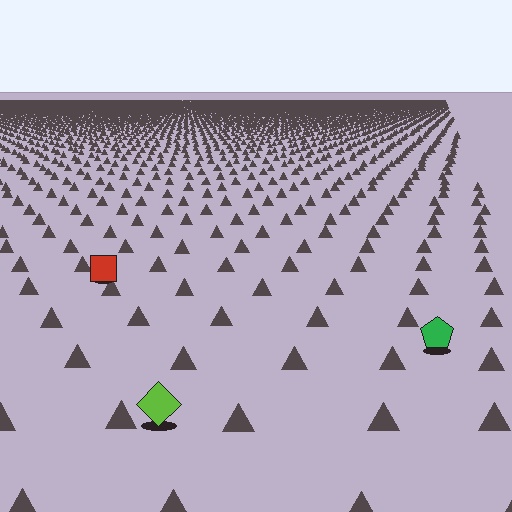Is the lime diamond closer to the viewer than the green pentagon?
Yes. The lime diamond is closer — you can tell from the texture gradient: the ground texture is coarser near it.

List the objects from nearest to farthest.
From nearest to farthest: the lime diamond, the green pentagon, the red square.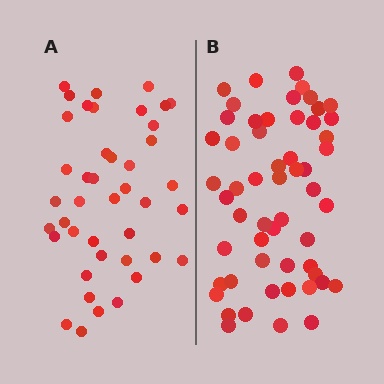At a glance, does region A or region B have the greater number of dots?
Region B (the right region) has more dots.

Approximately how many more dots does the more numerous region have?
Region B has approximately 15 more dots than region A.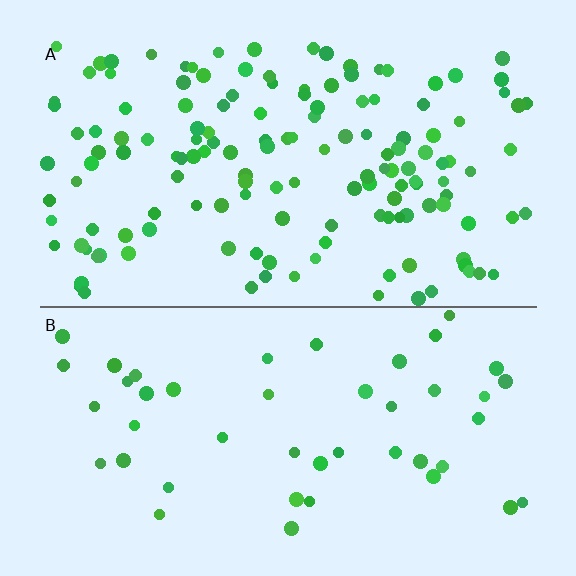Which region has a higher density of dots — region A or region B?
A (the top).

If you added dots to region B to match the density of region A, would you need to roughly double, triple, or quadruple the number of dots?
Approximately triple.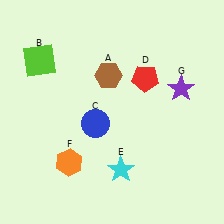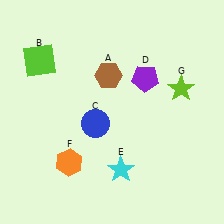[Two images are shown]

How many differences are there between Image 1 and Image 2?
There are 2 differences between the two images.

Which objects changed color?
D changed from red to purple. G changed from purple to lime.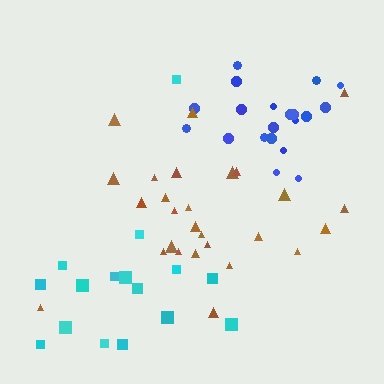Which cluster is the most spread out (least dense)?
Cyan.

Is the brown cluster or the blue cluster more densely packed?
Blue.